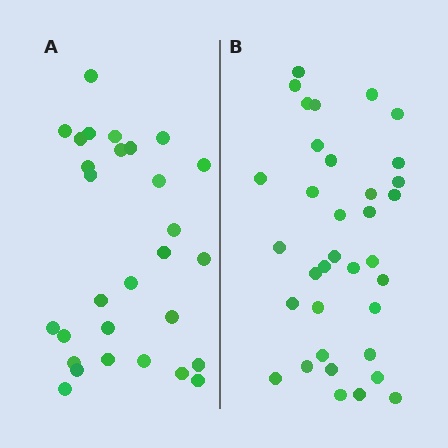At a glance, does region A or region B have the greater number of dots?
Region B (the right region) has more dots.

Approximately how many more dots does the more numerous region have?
Region B has about 6 more dots than region A.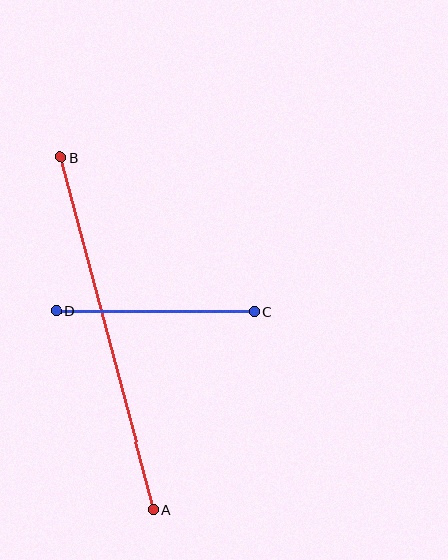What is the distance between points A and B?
The distance is approximately 364 pixels.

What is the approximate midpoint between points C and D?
The midpoint is at approximately (155, 311) pixels.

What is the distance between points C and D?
The distance is approximately 198 pixels.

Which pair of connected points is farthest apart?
Points A and B are farthest apart.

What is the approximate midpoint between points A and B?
The midpoint is at approximately (107, 333) pixels.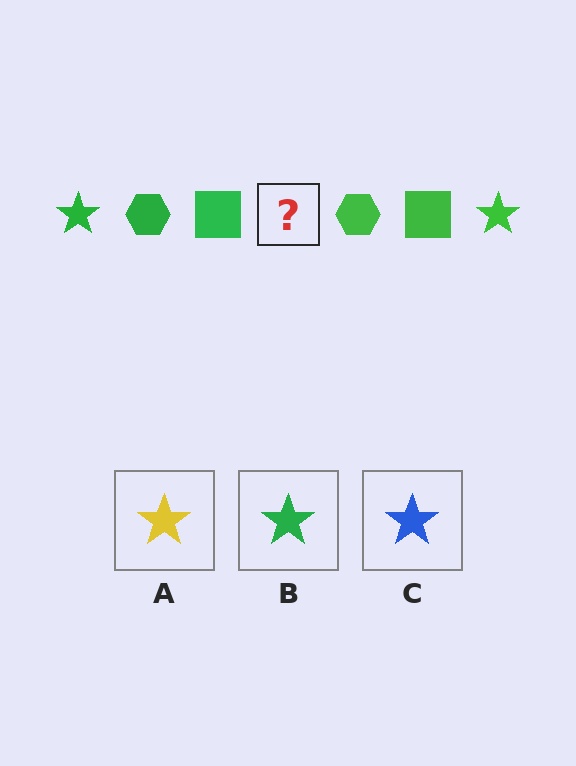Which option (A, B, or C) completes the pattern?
B.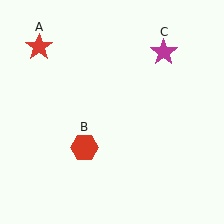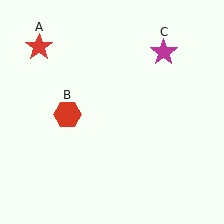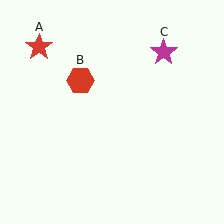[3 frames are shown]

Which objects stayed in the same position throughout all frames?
Red star (object A) and magenta star (object C) remained stationary.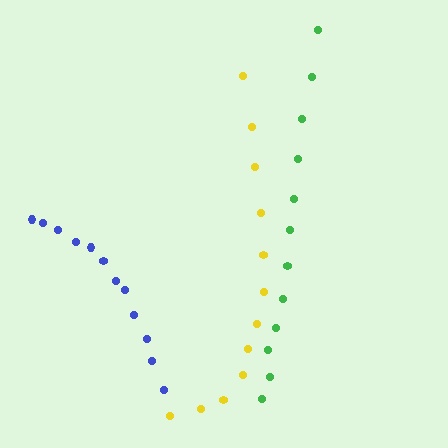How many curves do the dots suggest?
There are 3 distinct paths.